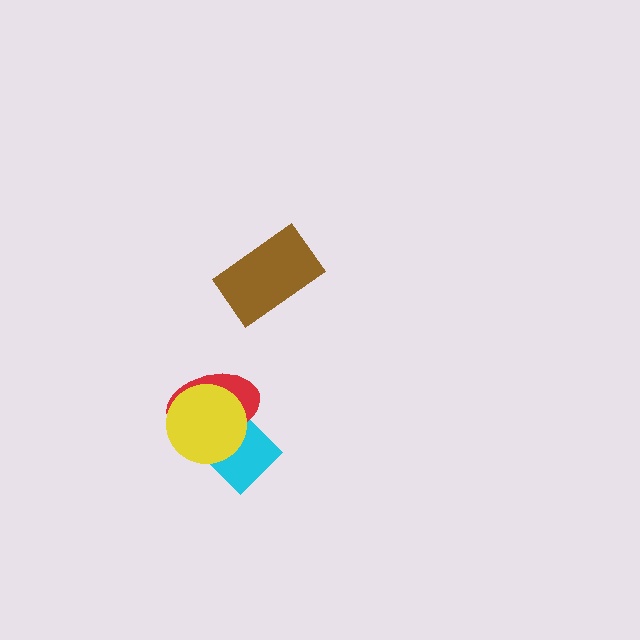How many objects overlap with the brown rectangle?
0 objects overlap with the brown rectangle.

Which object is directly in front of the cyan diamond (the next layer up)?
The red ellipse is directly in front of the cyan diamond.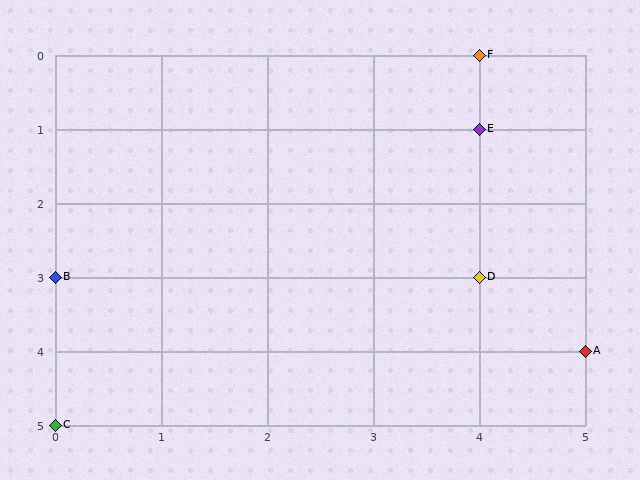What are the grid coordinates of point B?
Point B is at grid coordinates (0, 3).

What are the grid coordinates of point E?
Point E is at grid coordinates (4, 1).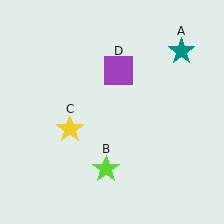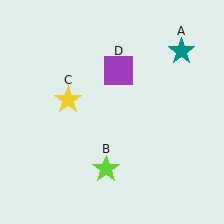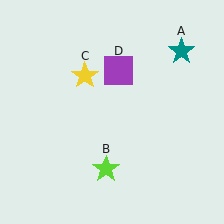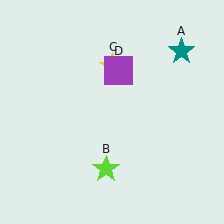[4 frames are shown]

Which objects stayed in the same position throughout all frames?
Teal star (object A) and lime star (object B) and purple square (object D) remained stationary.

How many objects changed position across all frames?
1 object changed position: yellow star (object C).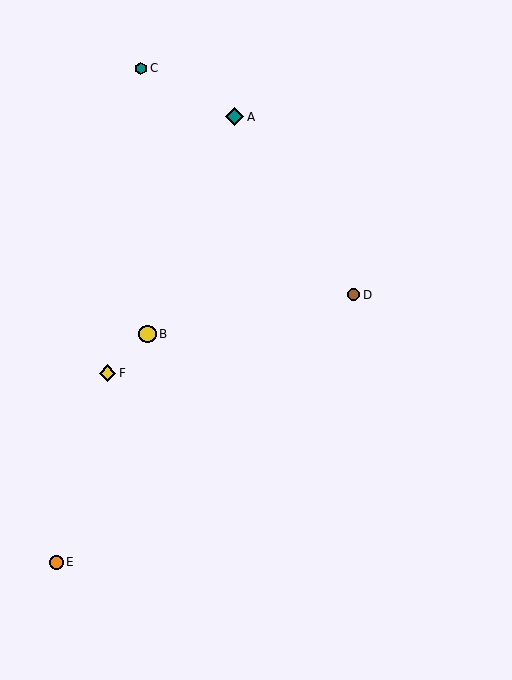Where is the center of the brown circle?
The center of the brown circle is at (353, 295).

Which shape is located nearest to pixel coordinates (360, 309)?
The brown circle (labeled D) at (353, 295) is nearest to that location.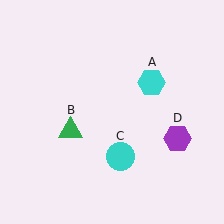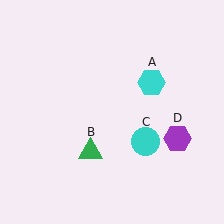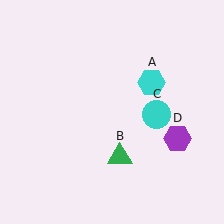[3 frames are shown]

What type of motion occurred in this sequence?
The green triangle (object B), cyan circle (object C) rotated counterclockwise around the center of the scene.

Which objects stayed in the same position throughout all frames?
Cyan hexagon (object A) and purple hexagon (object D) remained stationary.